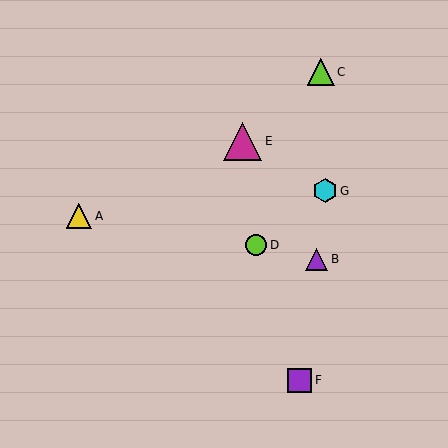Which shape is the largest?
The magenta triangle (labeled E) is the largest.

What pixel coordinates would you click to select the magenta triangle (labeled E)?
Click at (243, 141) to select the magenta triangle E.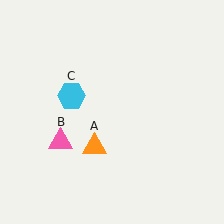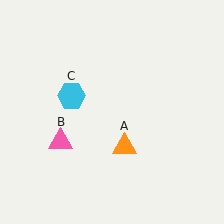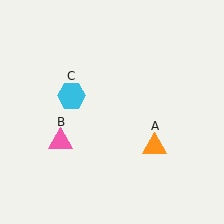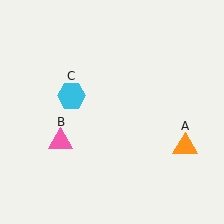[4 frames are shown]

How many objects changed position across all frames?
1 object changed position: orange triangle (object A).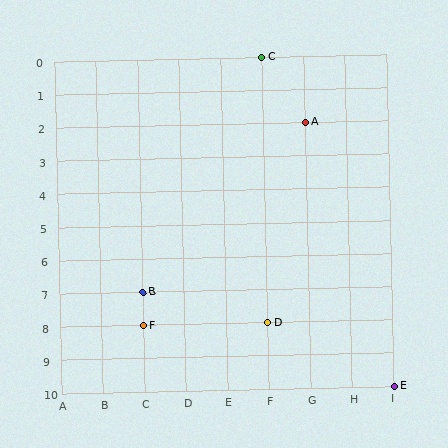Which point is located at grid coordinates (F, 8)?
Point D is at (F, 8).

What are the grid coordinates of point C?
Point C is at grid coordinates (F, 0).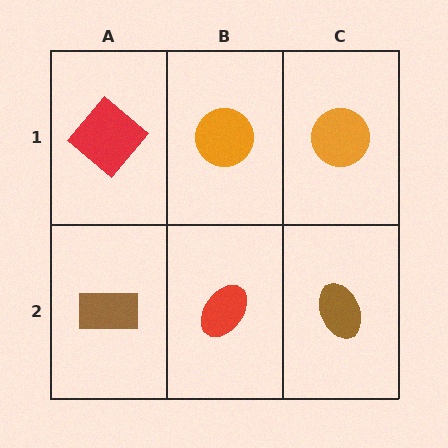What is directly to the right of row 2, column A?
A red ellipse.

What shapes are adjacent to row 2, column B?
An orange circle (row 1, column B), a brown rectangle (row 2, column A), a brown ellipse (row 2, column C).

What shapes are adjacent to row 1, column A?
A brown rectangle (row 2, column A), an orange circle (row 1, column B).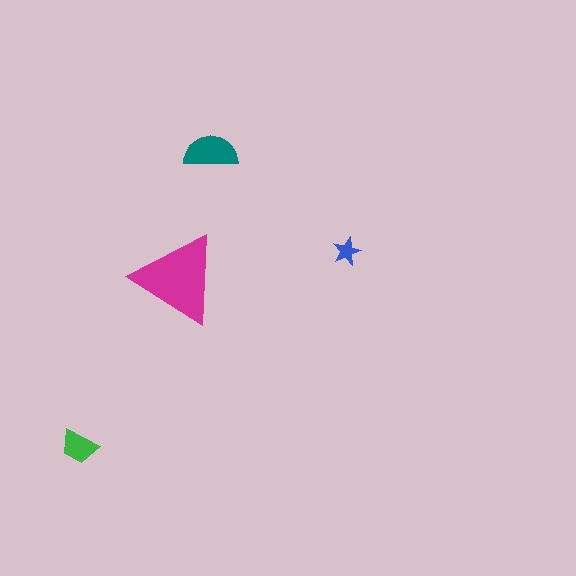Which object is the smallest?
The blue star.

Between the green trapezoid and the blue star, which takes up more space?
The green trapezoid.